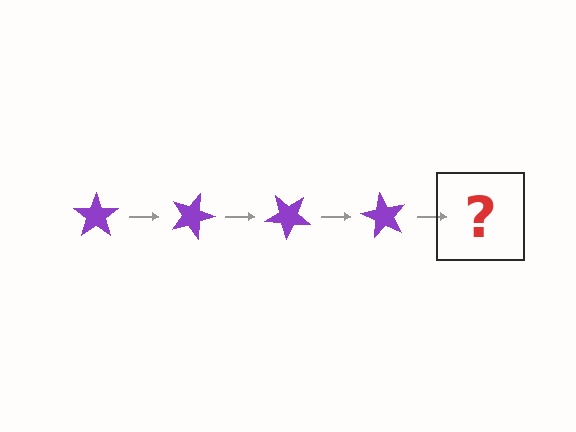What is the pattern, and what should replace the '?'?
The pattern is that the star rotates 20 degrees each step. The '?' should be a purple star rotated 80 degrees.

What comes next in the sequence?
The next element should be a purple star rotated 80 degrees.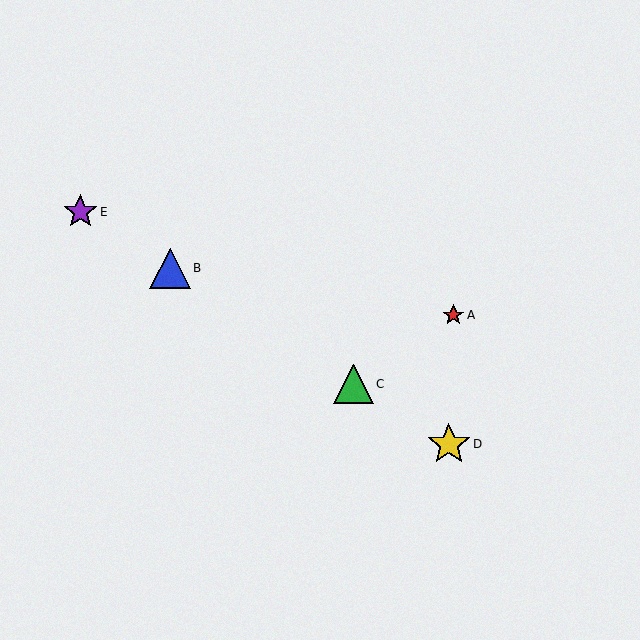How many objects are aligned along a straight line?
4 objects (B, C, D, E) are aligned along a straight line.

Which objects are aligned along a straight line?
Objects B, C, D, E are aligned along a straight line.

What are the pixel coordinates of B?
Object B is at (170, 268).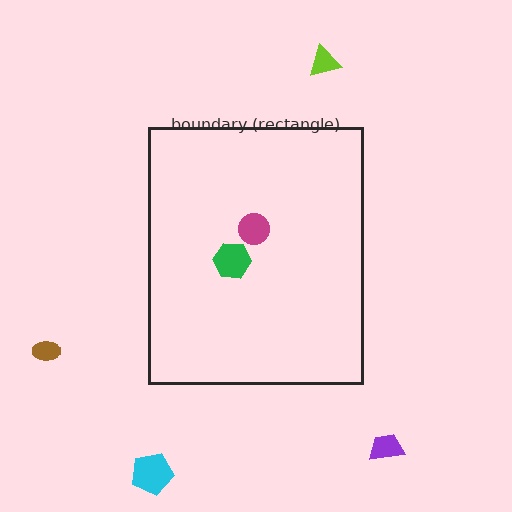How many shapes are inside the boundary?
2 inside, 4 outside.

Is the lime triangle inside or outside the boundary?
Outside.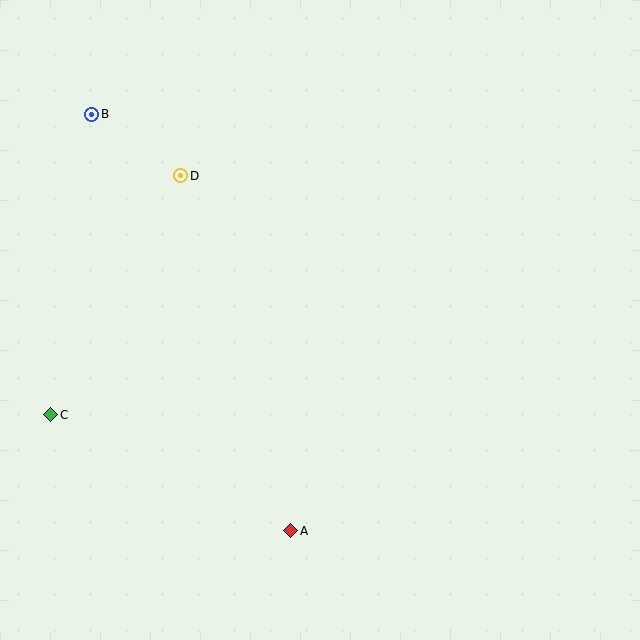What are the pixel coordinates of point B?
Point B is at (92, 114).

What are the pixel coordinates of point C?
Point C is at (51, 415).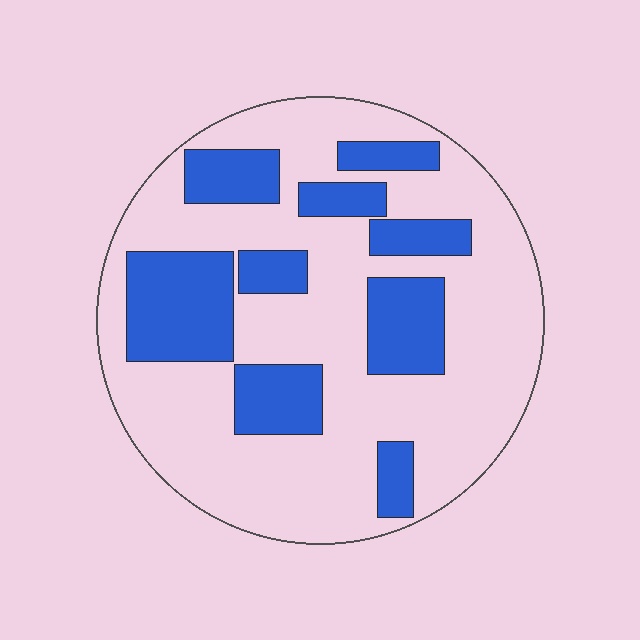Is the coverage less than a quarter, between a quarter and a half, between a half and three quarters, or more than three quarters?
Between a quarter and a half.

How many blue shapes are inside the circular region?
9.